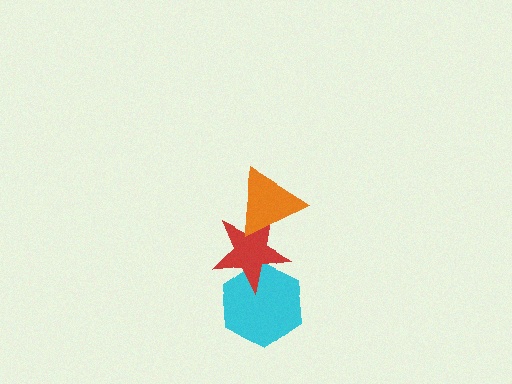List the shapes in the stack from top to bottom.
From top to bottom: the orange triangle, the red star, the cyan hexagon.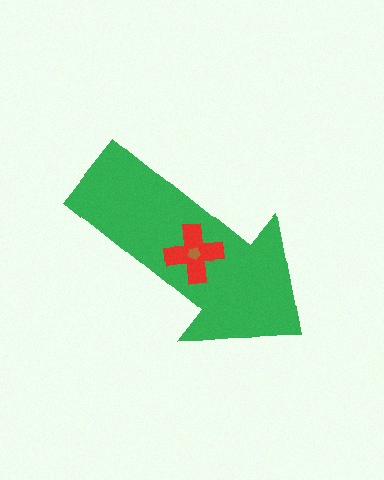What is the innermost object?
The brown pentagon.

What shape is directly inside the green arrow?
The red cross.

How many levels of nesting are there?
3.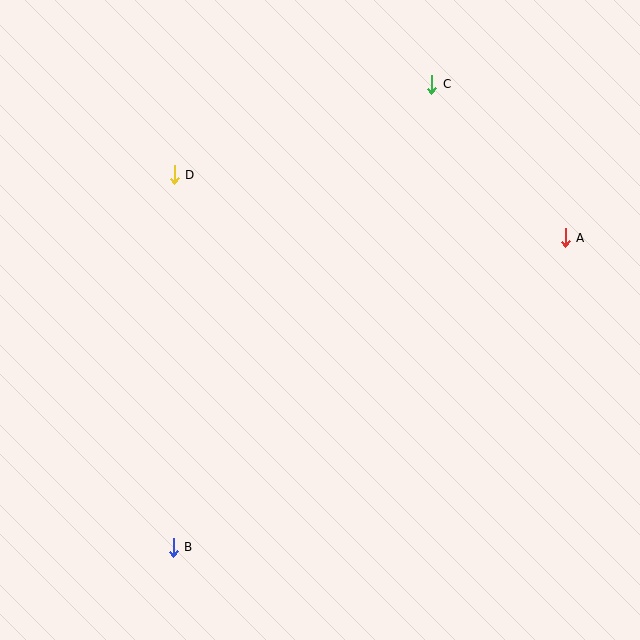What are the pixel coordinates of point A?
Point A is at (565, 238).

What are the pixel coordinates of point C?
Point C is at (432, 84).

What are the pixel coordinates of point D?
Point D is at (174, 175).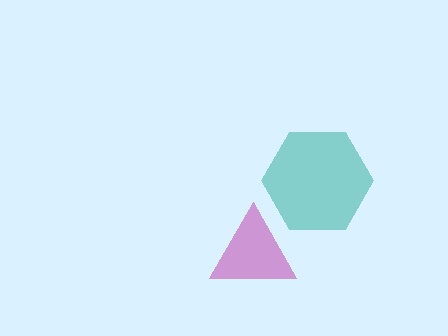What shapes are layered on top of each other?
The layered shapes are: a teal hexagon, a magenta triangle.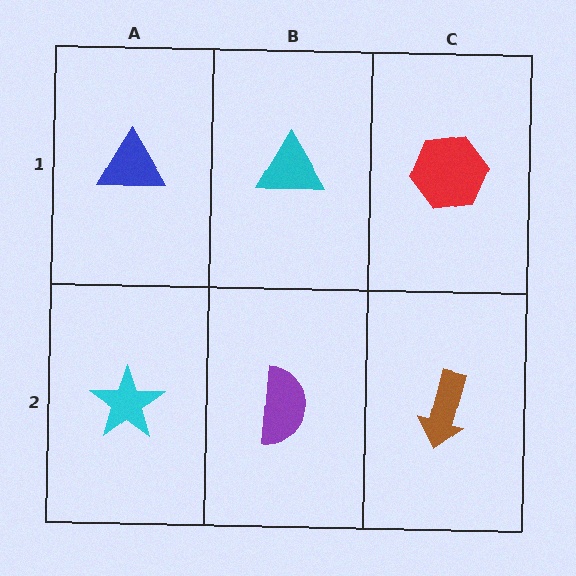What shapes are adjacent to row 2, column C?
A red hexagon (row 1, column C), a purple semicircle (row 2, column B).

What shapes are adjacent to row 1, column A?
A cyan star (row 2, column A), a cyan triangle (row 1, column B).